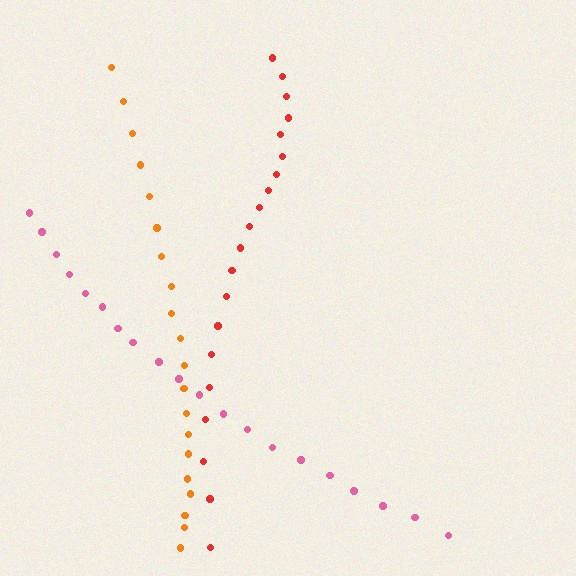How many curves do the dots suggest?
There are 3 distinct paths.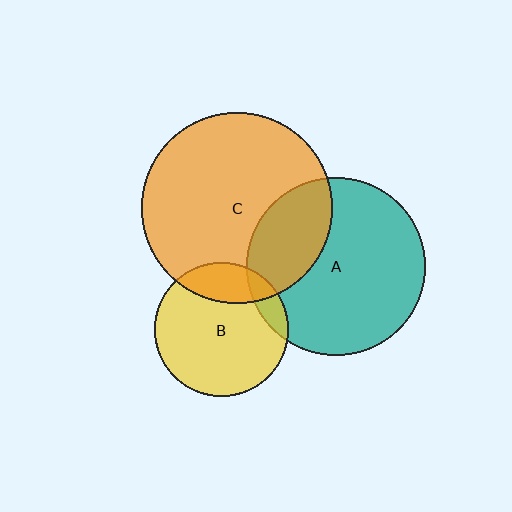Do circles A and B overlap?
Yes.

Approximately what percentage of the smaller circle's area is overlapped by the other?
Approximately 10%.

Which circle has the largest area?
Circle C (orange).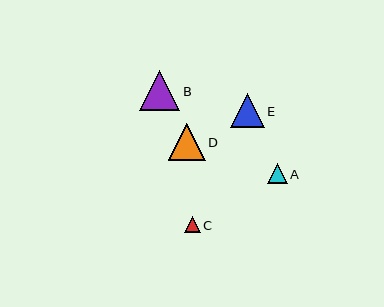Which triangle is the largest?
Triangle B is the largest with a size of approximately 40 pixels.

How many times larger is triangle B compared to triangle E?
Triangle B is approximately 1.2 times the size of triangle E.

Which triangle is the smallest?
Triangle C is the smallest with a size of approximately 16 pixels.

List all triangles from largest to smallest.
From largest to smallest: B, D, E, A, C.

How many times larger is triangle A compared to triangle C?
Triangle A is approximately 1.2 times the size of triangle C.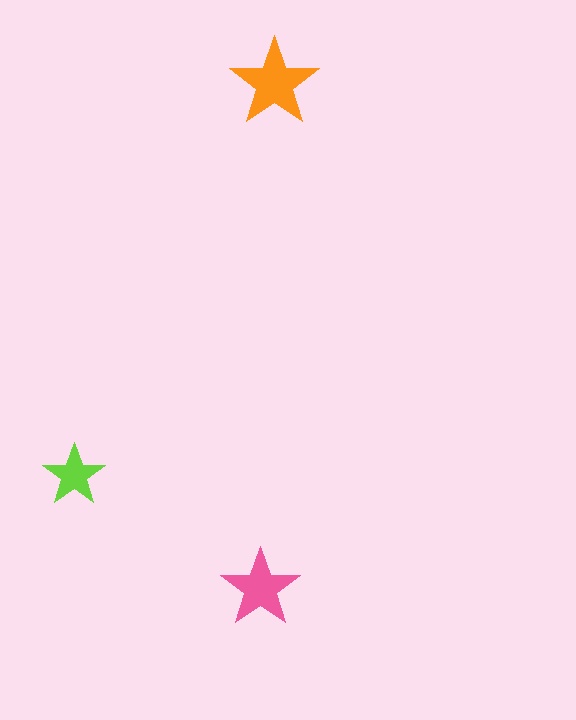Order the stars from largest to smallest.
the orange one, the pink one, the lime one.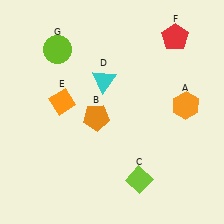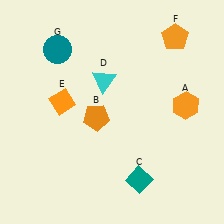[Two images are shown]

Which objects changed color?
C changed from lime to teal. F changed from red to orange. G changed from lime to teal.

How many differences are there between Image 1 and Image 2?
There are 3 differences between the two images.